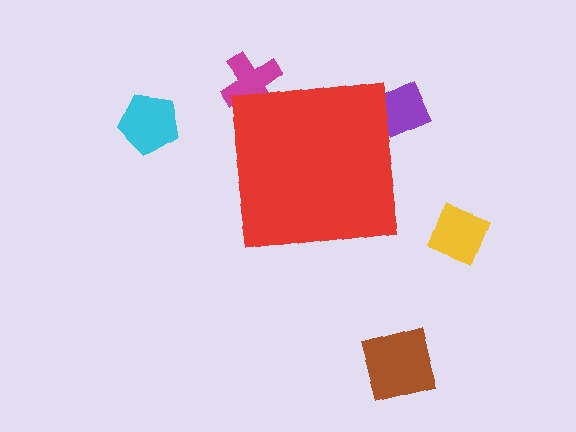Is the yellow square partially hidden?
No, the yellow square is fully visible.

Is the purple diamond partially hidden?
Yes, the purple diamond is partially hidden behind the red square.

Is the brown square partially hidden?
No, the brown square is fully visible.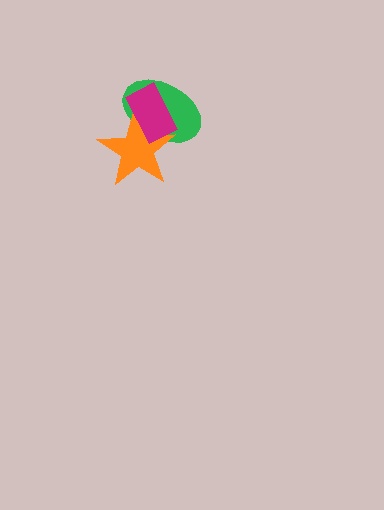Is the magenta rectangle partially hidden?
No, no other shape covers it.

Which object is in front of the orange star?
The magenta rectangle is in front of the orange star.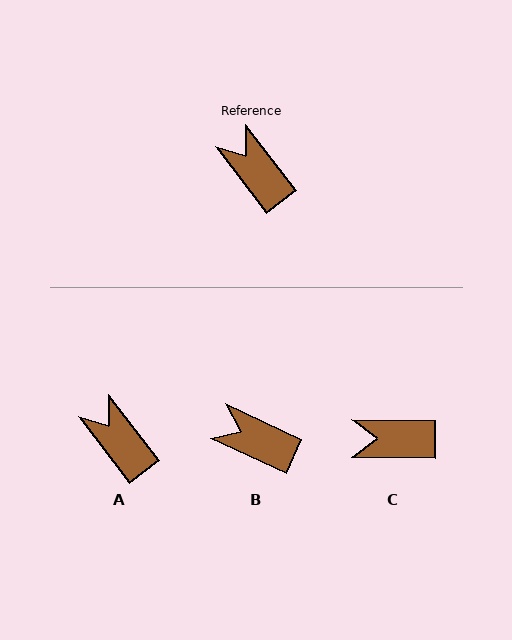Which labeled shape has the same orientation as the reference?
A.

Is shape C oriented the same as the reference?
No, it is off by about 52 degrees.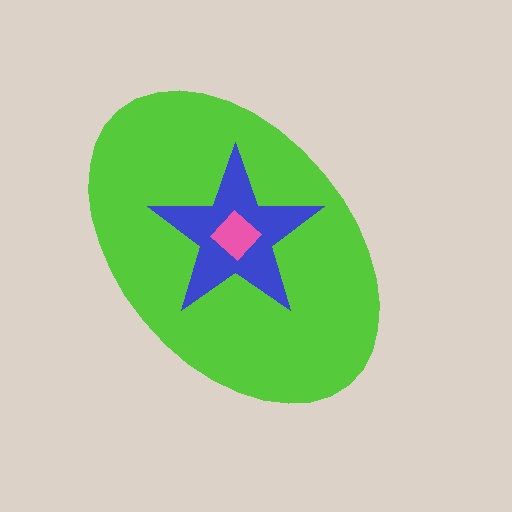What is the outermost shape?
The lime ellipse.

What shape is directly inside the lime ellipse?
The blue star.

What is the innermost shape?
The pink diamond.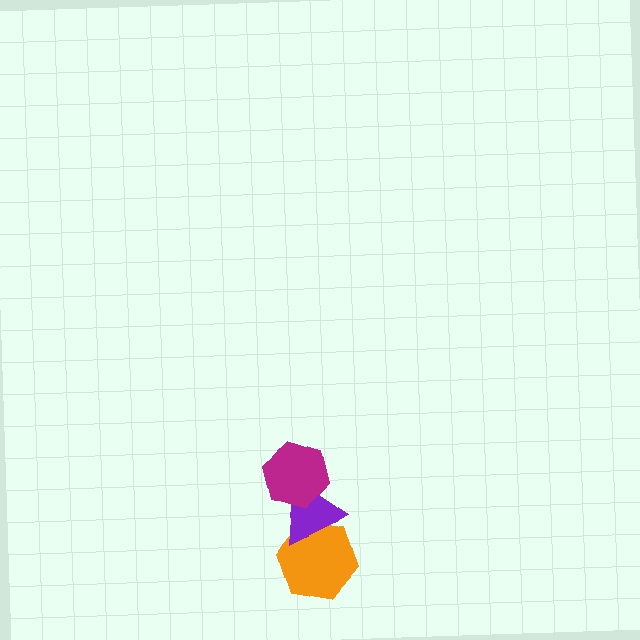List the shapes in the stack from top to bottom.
From top to bottom: the magenta hexagon, the purple triangle, the orange hexagon.